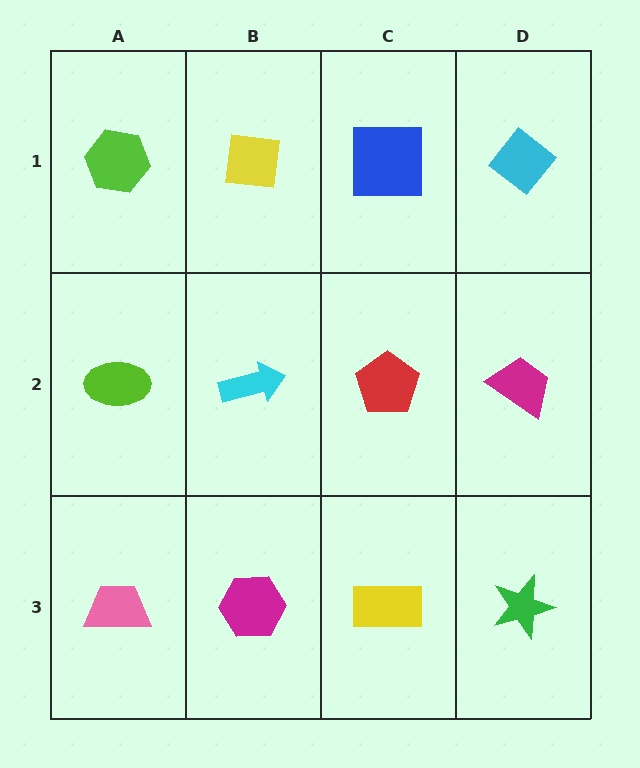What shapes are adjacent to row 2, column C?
A blue square (row 1, column C), a yellow rectangle (row 3, column C), a cyan arrow (row 2, column B), a magenta trapezoid (row 2, column D).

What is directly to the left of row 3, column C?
A magenta hexagon.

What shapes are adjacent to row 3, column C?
A red pentagon (row 2, column C), a magenta hexagon (row 3, column B), a green star (row 3, column D).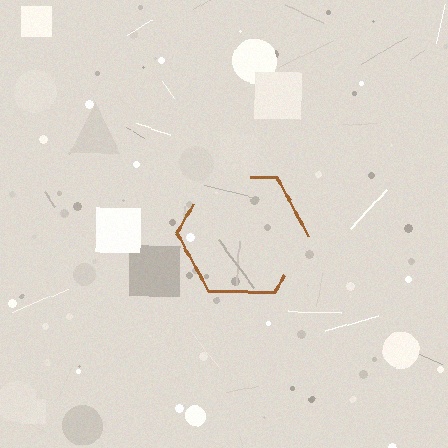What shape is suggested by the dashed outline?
The dashed outline suggests a hexagon.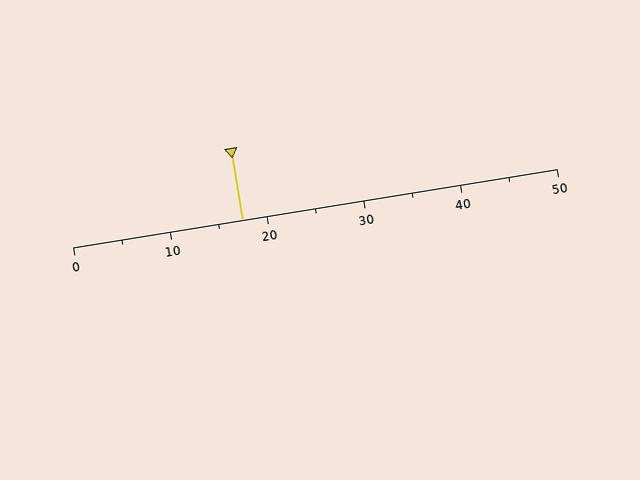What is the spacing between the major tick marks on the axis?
The major ticks are spaced 10 apart.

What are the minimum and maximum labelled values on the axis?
The axis runs from 0 to 50.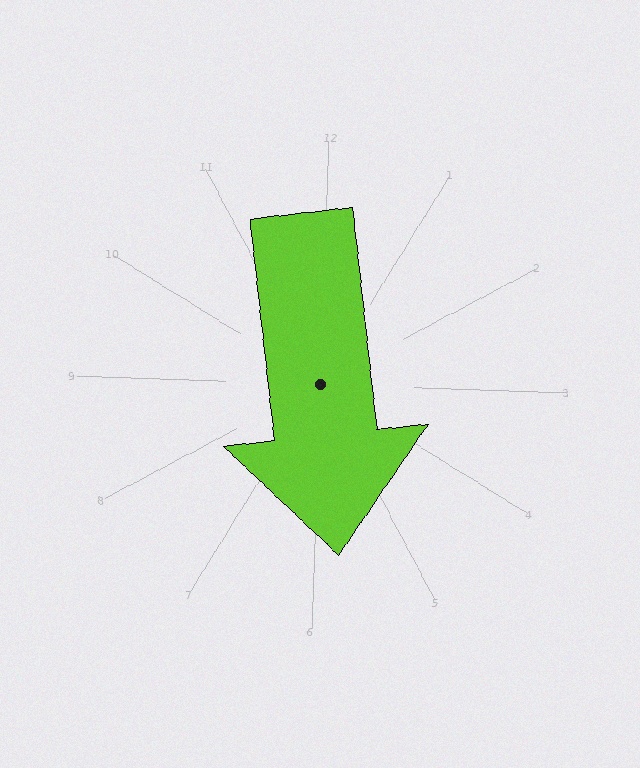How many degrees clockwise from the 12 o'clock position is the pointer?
Approximately 172 degrees.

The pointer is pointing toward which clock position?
Roughly 6 o'clock.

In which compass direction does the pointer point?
South.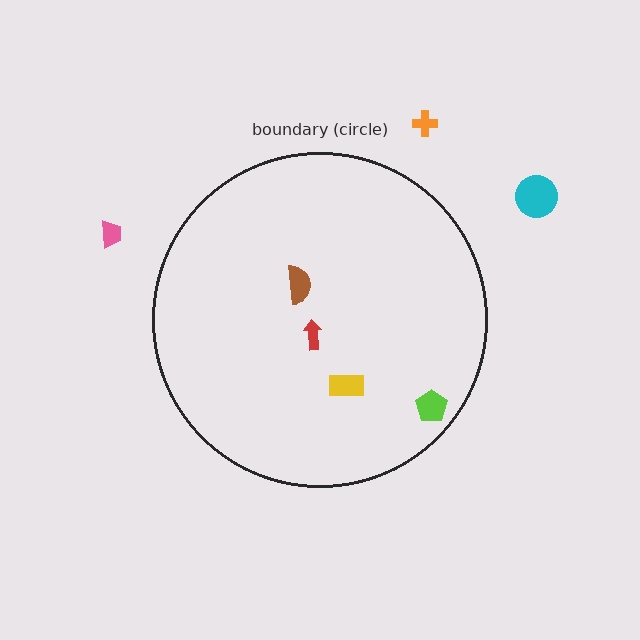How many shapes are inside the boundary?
4 inside, 3 outside.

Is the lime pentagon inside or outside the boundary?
Inside.